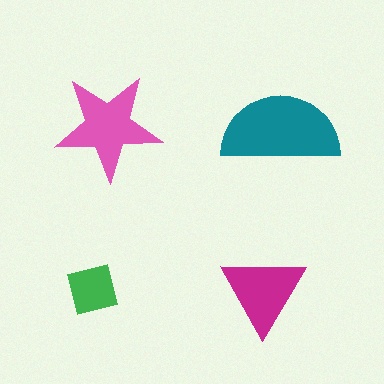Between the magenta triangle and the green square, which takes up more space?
The magenta triangle.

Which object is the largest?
The teal semicircle.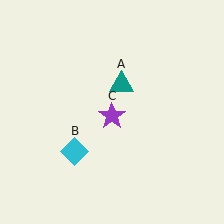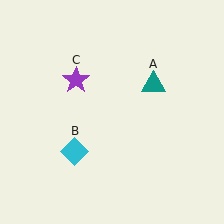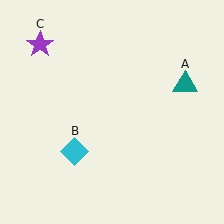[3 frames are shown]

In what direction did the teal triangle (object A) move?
The teal triangle (object A) moved right.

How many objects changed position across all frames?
2 objects changed position: teal triangle (object A), purple star (object C).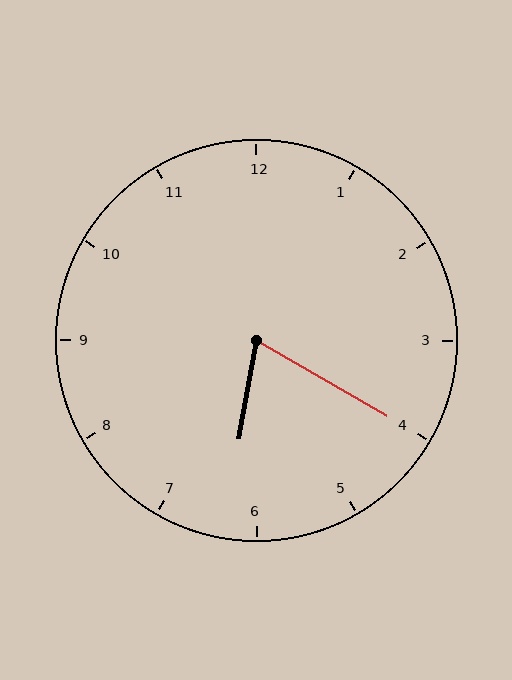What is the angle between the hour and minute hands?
Approximately 70 degrees.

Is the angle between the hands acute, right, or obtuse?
It is acute.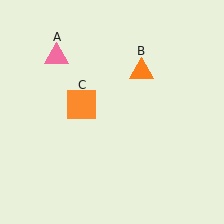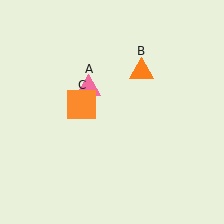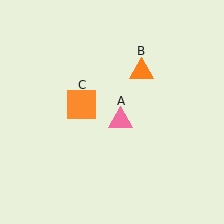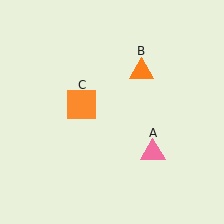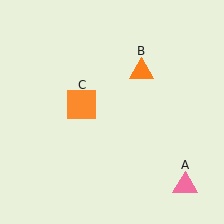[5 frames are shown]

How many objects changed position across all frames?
1 object changed position: pink triangle (object A).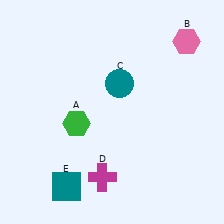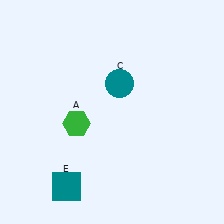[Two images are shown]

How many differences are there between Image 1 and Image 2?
There are 2 differences between the two images.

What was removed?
The magenta cross (D), the pink hexagon (B) were removed in Image 2.